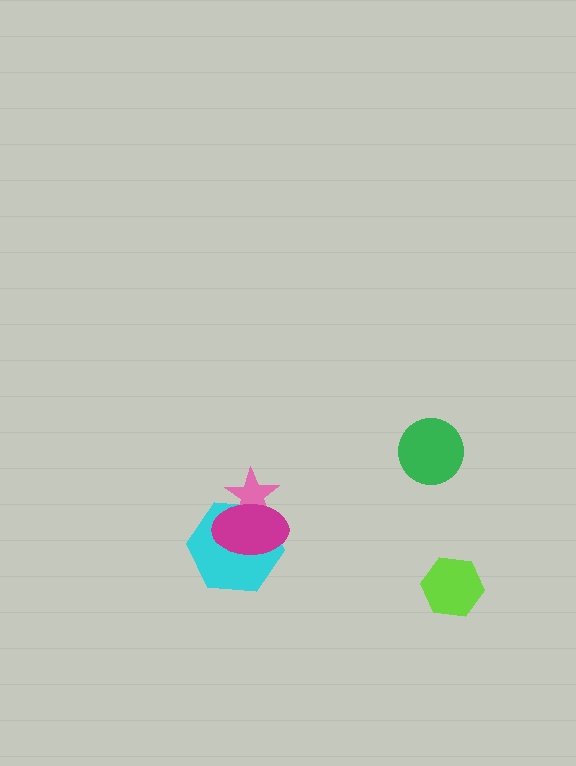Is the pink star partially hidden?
Yes, it is partially covered by another shape.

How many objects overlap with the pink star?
2 objects overlap with the pink star.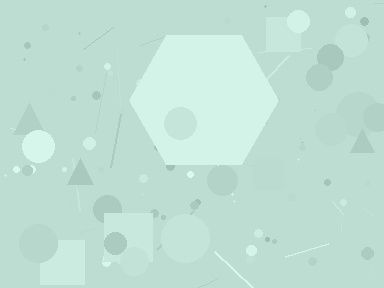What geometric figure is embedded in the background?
A hexagon is embedded in the background.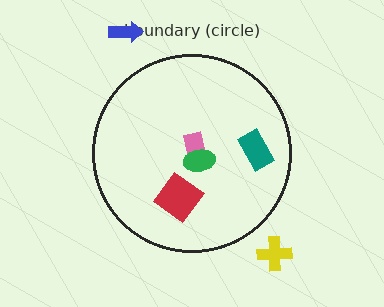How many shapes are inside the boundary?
4 inside, 2 outside.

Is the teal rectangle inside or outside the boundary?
Inside.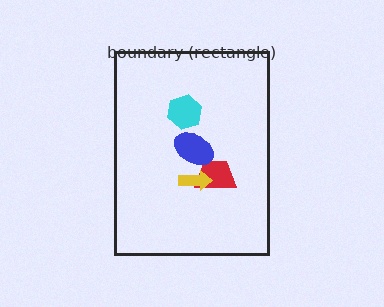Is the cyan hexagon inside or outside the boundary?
Inside.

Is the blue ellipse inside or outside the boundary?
Inside.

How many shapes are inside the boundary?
4 inside, 0 outside.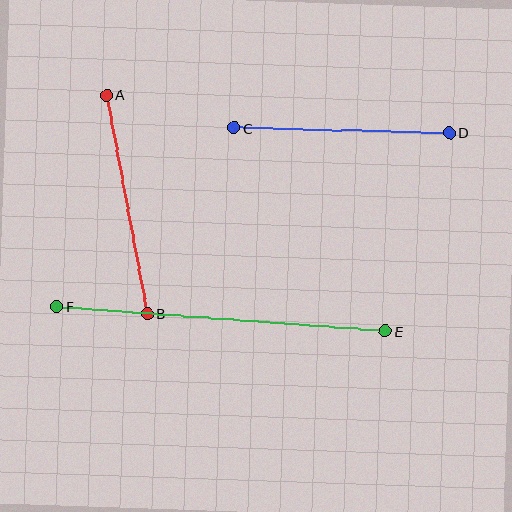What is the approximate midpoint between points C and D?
The midpoint is at approximately (342, 130) pixels.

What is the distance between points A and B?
The distance is approximately 222 pixels.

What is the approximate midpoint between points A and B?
The midpoint is at approximately (127, 205) pixels.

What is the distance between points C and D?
The distance is approximately 216 pixels.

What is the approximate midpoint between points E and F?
The midpoint is at approximately (221, 319) pixels.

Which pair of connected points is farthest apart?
Points E and F are farthest apart.